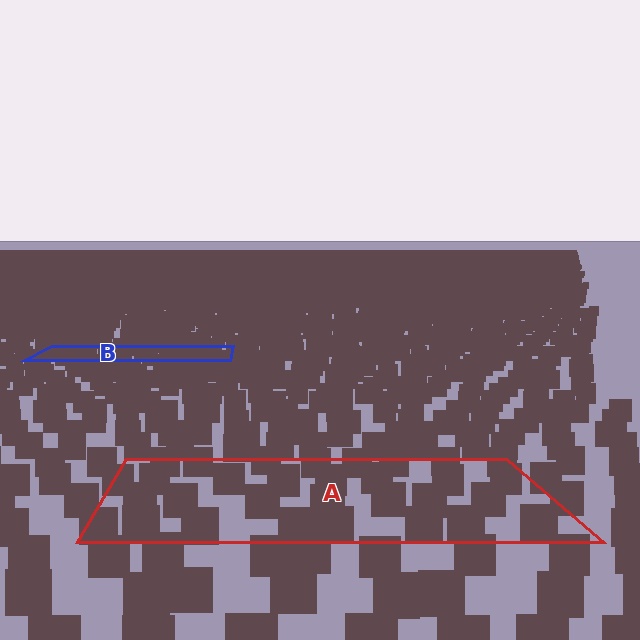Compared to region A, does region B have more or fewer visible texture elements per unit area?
Region B has more texture elements per unit area — they are packed more densely because it is farther away.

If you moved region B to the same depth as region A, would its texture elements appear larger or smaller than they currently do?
They would appear larger. At a closer depth, the same texture elements are projected at a bigger on-screen size.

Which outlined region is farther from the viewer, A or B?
Region B is farther from the viewer — the texture elements inside it appear smaller and more densely packed.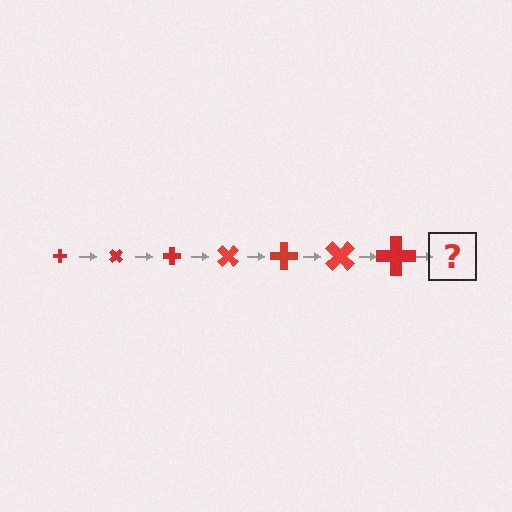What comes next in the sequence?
The next element should be a cross, larger than the previous one and rotated 315 degrees from the start.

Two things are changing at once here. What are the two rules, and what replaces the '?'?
The two rules are that the cross grows larger each step and it rotates 45 degrees each step. The '?' should be a cross, larger than the previous one and rotated 315 degrees from the start.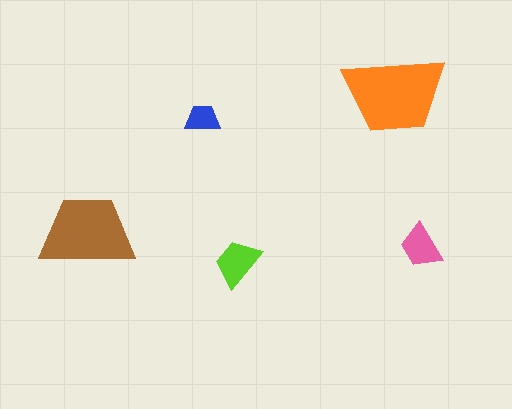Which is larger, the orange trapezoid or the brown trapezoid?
The orange one.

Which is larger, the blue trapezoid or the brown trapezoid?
The brown one.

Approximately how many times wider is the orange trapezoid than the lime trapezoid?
About 2 times wider.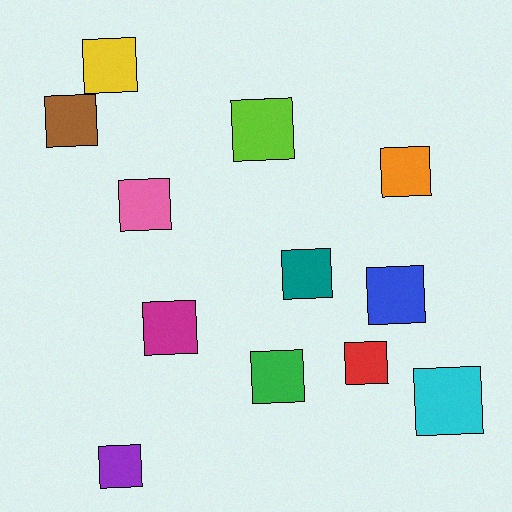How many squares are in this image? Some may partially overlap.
There are 12 squares.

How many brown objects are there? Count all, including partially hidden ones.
There is 1 brown object.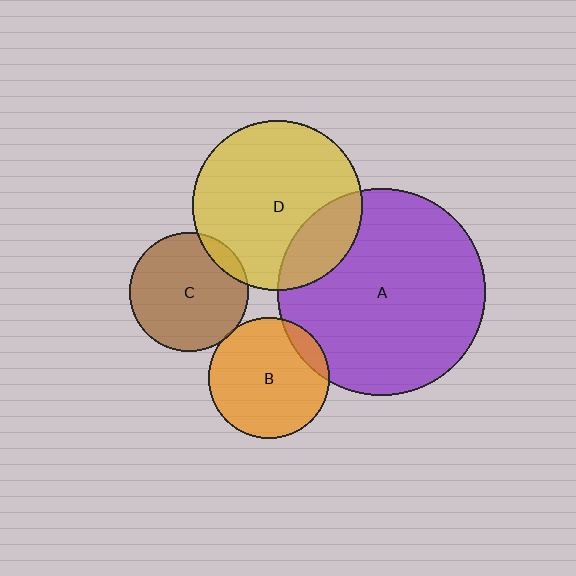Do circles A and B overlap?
Yes.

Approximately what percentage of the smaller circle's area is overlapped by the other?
Approximately 10%.